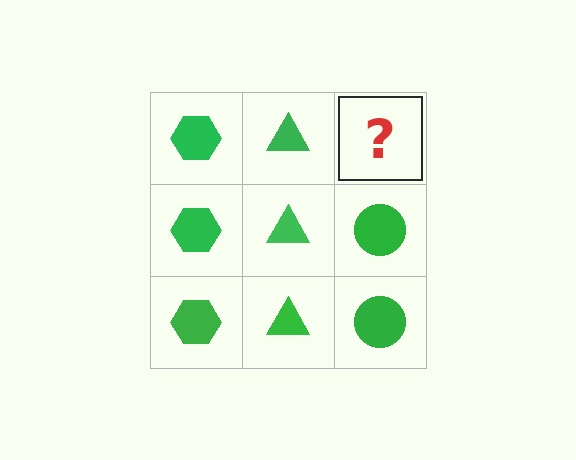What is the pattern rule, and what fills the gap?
The rule is that each column has a consistent shape. The gap should be filled with a green circle.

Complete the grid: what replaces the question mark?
The question mark should be replaced with a green circle.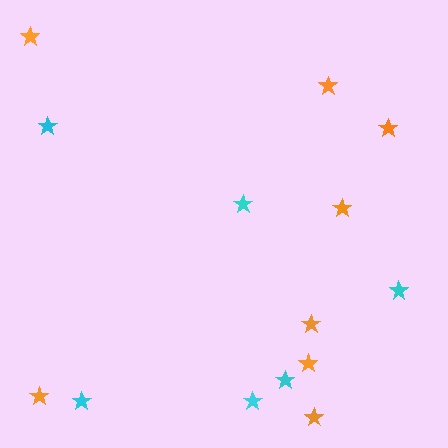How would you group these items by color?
There are 2 groups: one group of cyan stars (6) and one group of orange stars (8).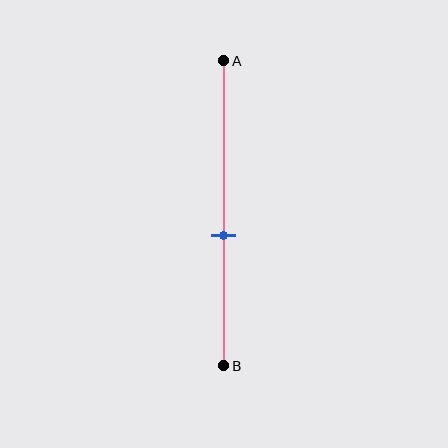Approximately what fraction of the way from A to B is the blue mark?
The blue mark is approximately 55% of the way from A to B.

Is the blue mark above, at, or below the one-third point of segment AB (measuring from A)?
The blue mark is below the one-third point of segment AB.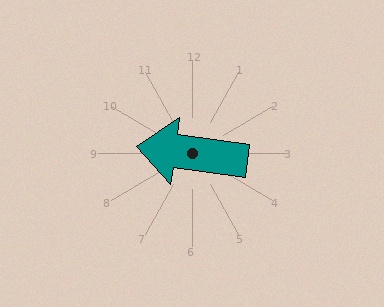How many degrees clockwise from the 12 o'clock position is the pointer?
Approximately 278 degrees.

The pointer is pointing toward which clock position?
Roughly 9 o'clock.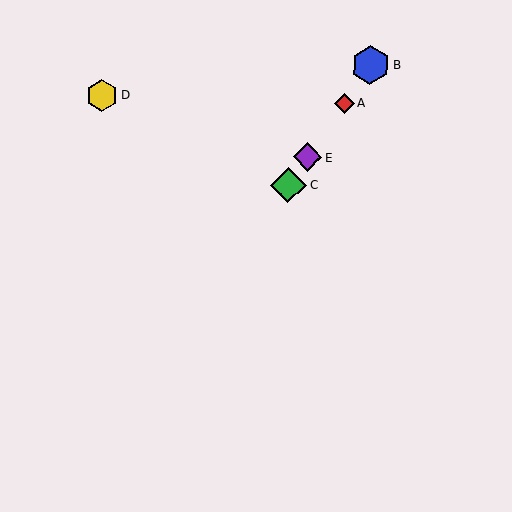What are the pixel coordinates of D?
Object D is at (102, 95).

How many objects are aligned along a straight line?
4 objects (A, B, C, E) are aligned along a straight line.